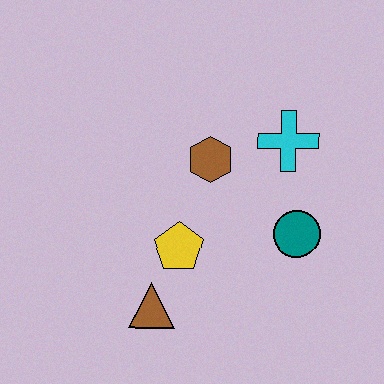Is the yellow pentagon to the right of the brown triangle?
Yes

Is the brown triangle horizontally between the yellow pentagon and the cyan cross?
No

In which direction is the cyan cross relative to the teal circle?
The cyan cross is above the teal circle.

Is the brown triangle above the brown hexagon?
No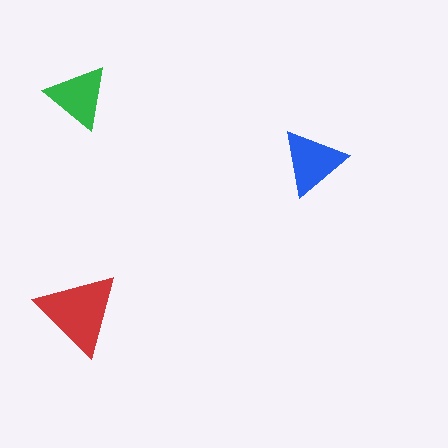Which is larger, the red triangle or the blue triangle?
The red one.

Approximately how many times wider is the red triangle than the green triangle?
About 1.5 times wider.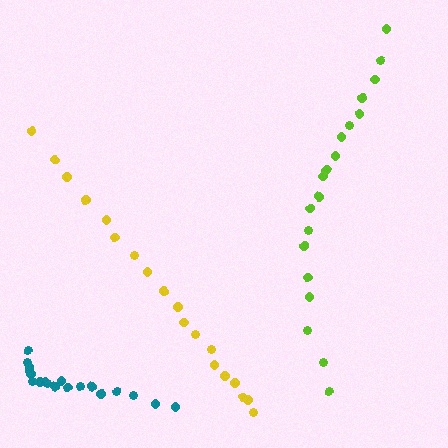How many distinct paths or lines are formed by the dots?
There are 3 distinct paths.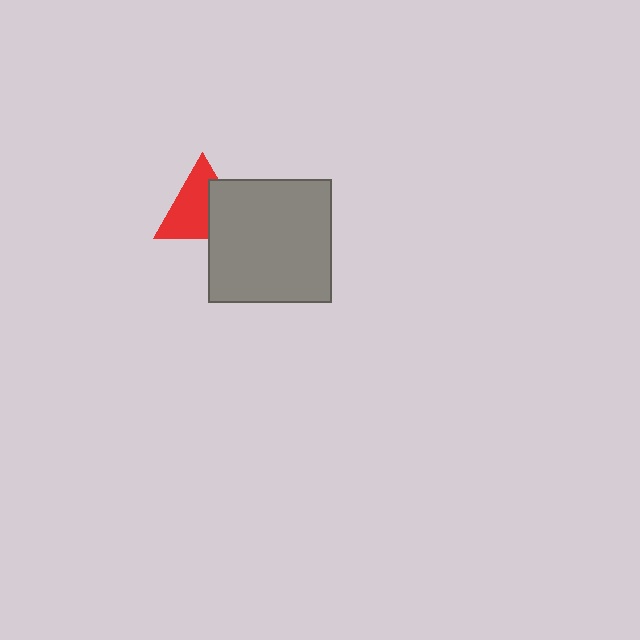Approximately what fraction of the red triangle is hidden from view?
Roughly 39% of the red triangle is hidden behind the gray square.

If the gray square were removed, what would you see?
You would see the complete red triangle.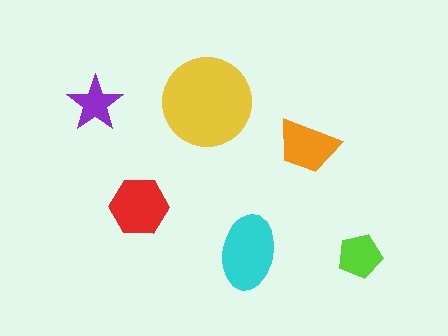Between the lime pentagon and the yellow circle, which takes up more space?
The yellow circle.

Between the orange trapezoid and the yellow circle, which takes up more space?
The yellow circle.